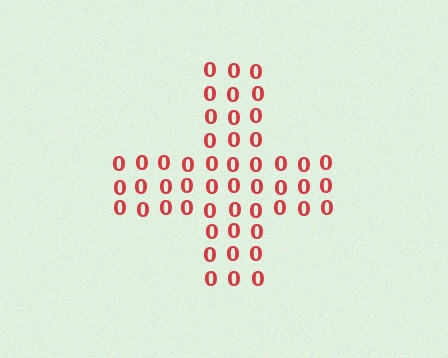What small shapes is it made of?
It is made of small digit 0's.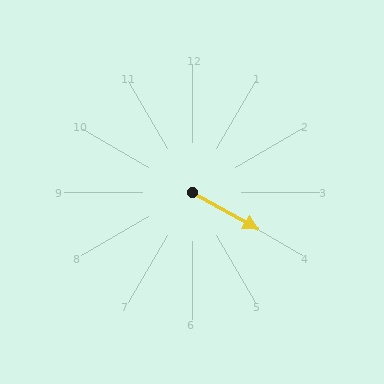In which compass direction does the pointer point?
Southeast.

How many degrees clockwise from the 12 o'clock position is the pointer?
Approximately 120 degrees.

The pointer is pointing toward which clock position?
Roughly 4 o'clock.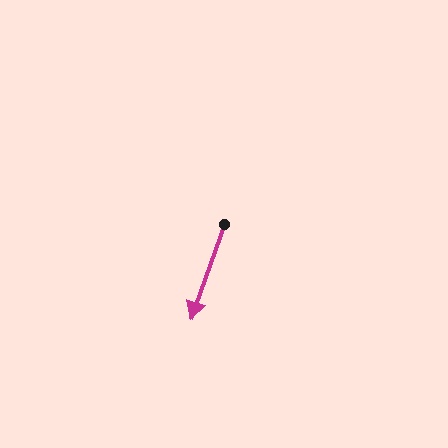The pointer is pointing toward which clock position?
Roughly 7 o'clock.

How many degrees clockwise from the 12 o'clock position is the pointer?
Approximately 199 degrees.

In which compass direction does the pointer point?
South.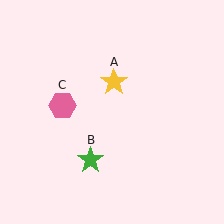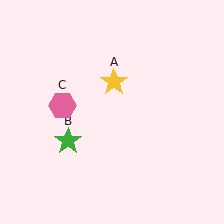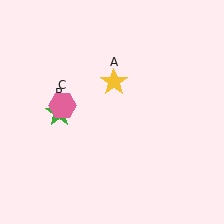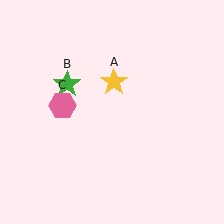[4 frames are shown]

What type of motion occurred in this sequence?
The green star (object B) rotated clockwise around the center of the scene.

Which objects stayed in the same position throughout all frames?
Yellow star (object A) and pink hexagon (object C) remained stationary.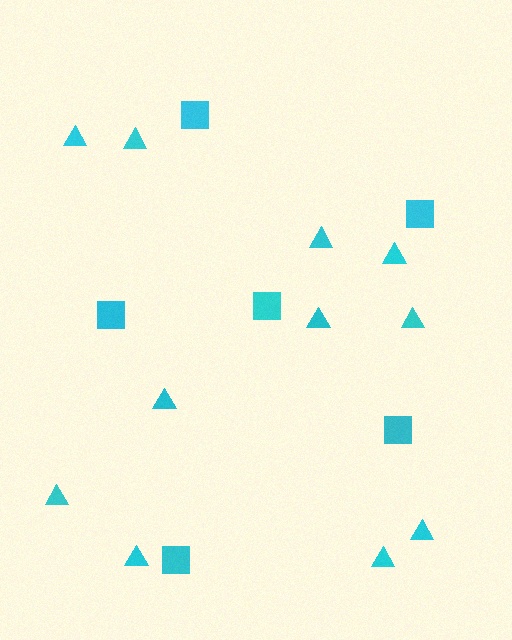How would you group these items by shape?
There are 2 groups: one group of triangles (11) and one group of squares (6).